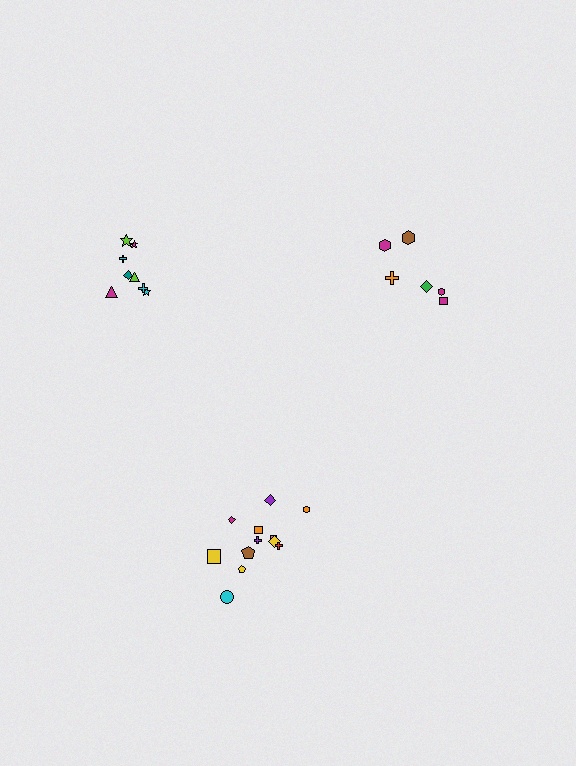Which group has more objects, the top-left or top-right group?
The top-left group.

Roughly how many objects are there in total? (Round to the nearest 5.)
Roughly 25 objects in total.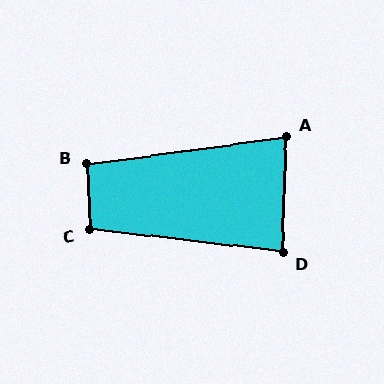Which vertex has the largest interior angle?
C, at approximately 99 degrees.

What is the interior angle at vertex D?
Approximately 85 degrees (approximately right).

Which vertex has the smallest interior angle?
A, at approximately 81 degrees.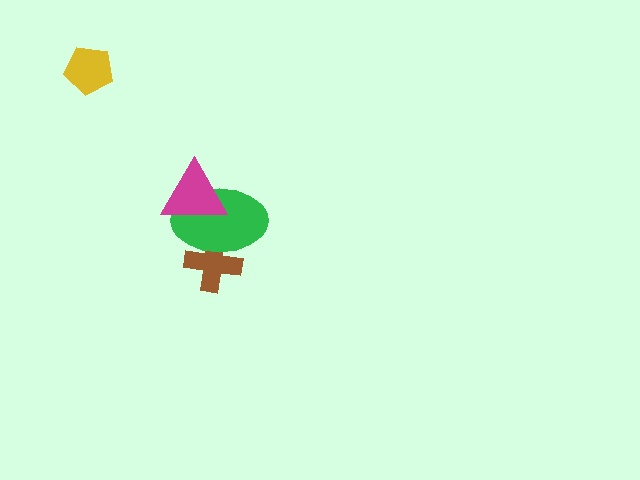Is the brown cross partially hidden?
Yes, it is partially covered by another shape.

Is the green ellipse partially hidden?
Yes, it is partially covered by another shape.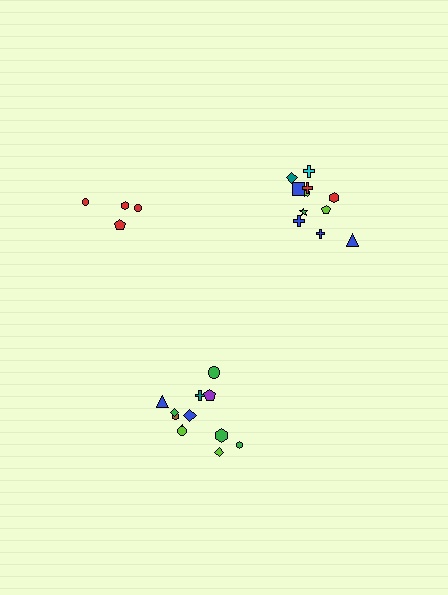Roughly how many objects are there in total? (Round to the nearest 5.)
Roughly 30 objects in total.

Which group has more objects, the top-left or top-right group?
The top-right group.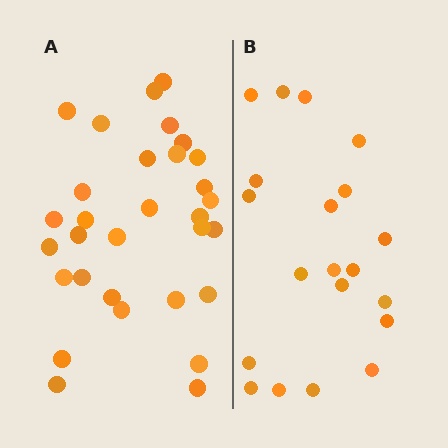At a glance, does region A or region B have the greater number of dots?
Region A (the left region) has more dots.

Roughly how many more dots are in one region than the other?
Region A has roughly 12 or so more dots than region B.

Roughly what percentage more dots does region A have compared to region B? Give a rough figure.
About 55% more.